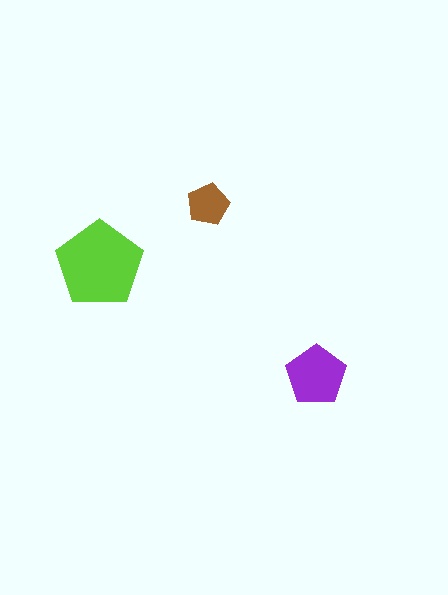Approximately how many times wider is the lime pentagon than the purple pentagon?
About 1.5 times wider.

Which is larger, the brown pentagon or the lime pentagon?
The lime one.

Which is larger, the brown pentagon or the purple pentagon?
The purple one.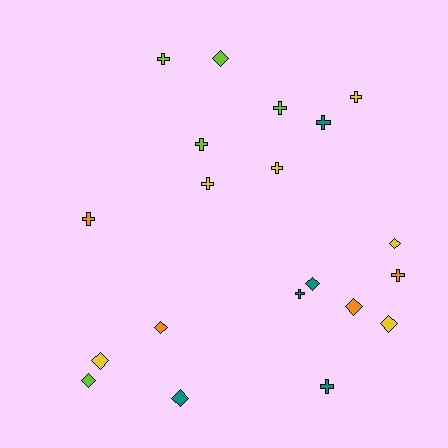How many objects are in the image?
There are 20 objects.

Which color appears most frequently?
Yellow, with 6 objects.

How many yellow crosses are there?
There are 3 yellow crosses.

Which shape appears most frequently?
Cross, with 11 objects.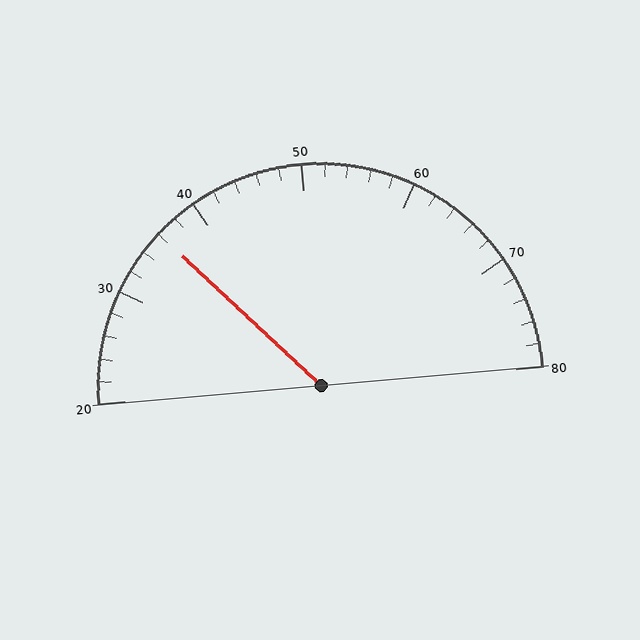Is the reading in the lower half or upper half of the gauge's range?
The reading is in the lower half of the range (20 to 80).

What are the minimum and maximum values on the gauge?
The gauge ranges from 20 to 80.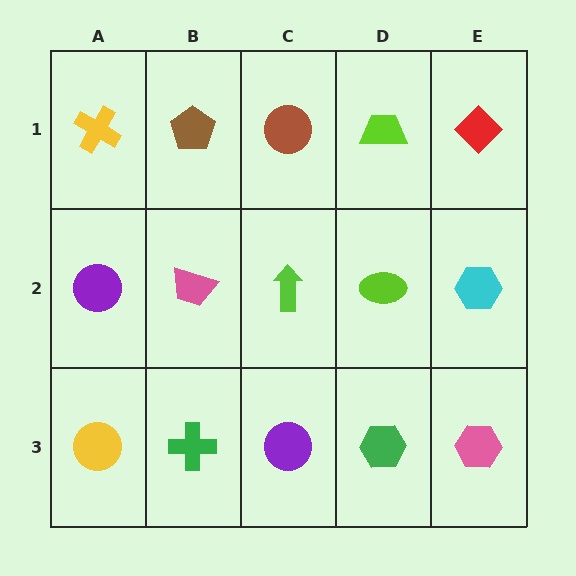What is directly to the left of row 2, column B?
A purple circle.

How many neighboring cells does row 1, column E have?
2.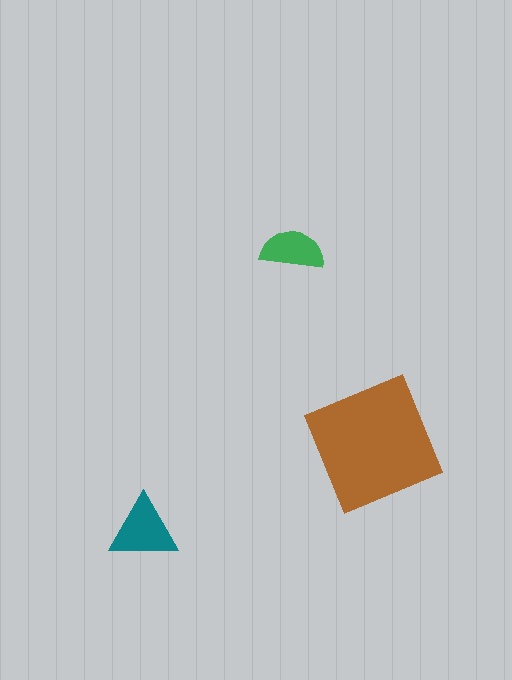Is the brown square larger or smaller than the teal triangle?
Larger.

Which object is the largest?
The brown square.